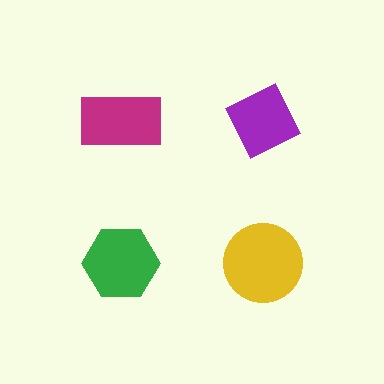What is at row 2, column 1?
A green hexagon.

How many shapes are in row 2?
2 shapes.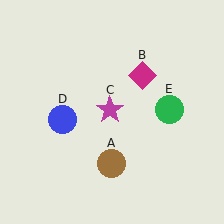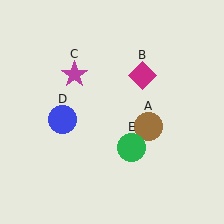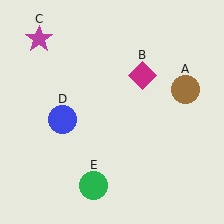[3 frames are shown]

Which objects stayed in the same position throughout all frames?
Magenta diamond (object B) and blue circle (object D) remained stationary.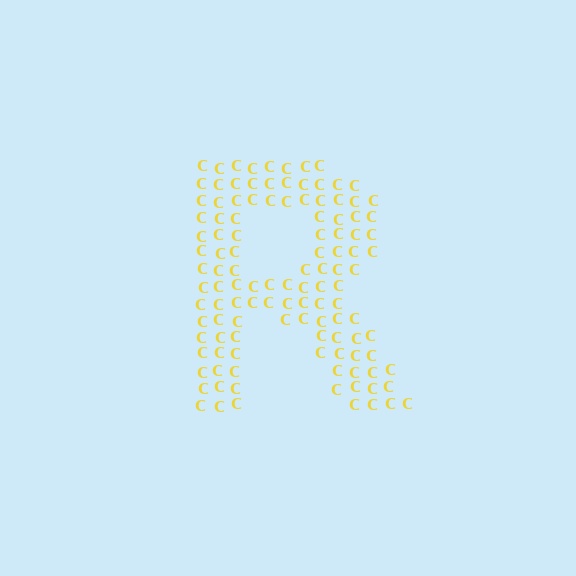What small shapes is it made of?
It is made of small letter C's.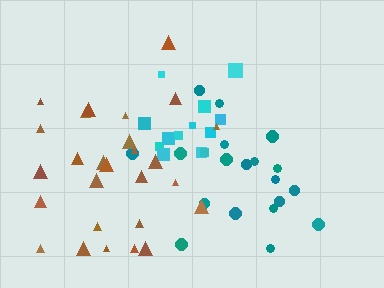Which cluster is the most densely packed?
Cyan.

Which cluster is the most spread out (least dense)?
Teal.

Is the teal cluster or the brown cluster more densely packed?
Brown.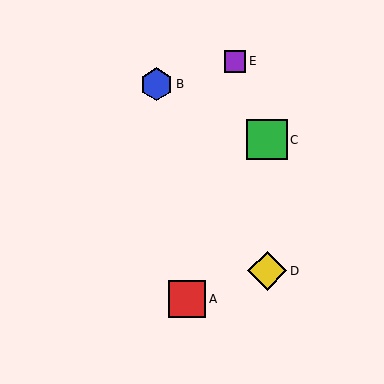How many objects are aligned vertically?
2 objects (C, D) are aligned vertically.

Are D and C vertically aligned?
Yes, both are at x≈267.